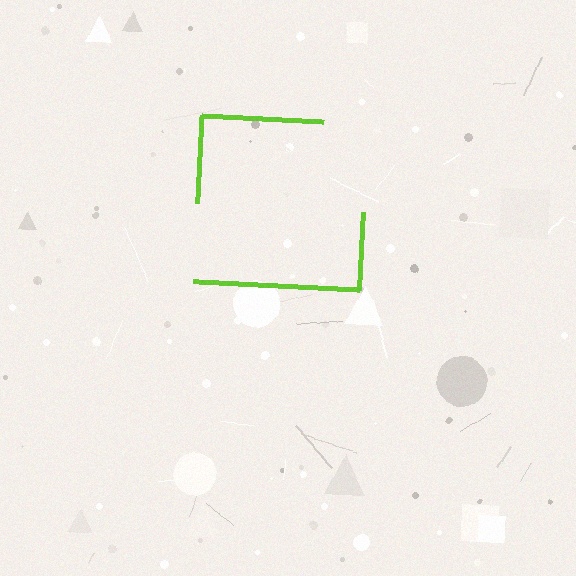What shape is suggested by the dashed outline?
The dashed outline suggests a square.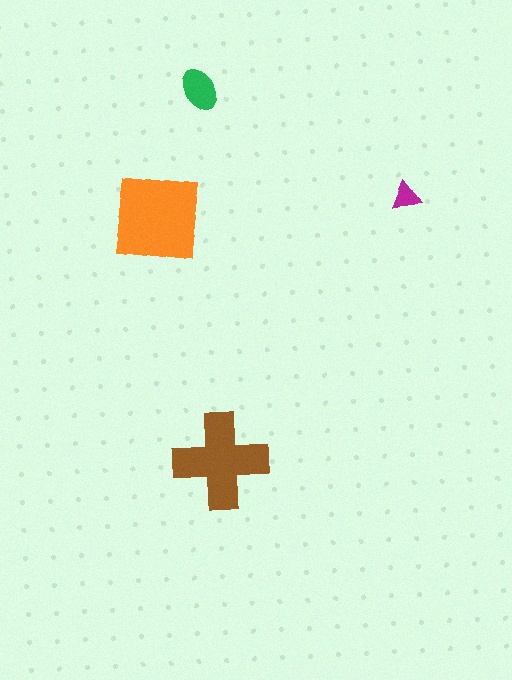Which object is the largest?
The orange square.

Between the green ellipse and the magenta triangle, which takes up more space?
The green ellipse.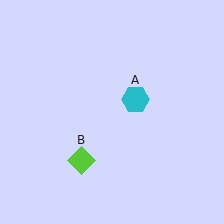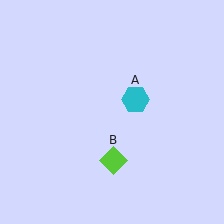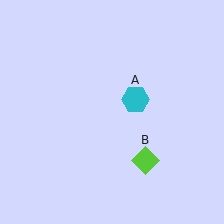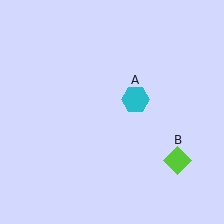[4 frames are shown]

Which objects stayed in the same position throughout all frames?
Cyan hexagon (object A) remained stationary.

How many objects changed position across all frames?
1 object changed position: lime diamond (object B).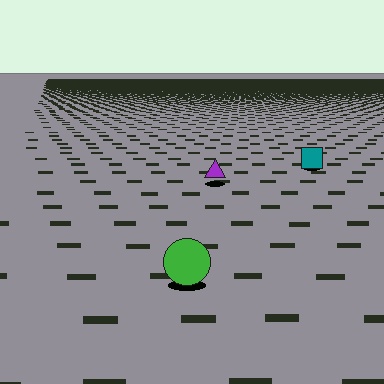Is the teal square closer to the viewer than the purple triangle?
No. The purple triangle is closer — you can tell from the texture gradient: the ground texture is coarser near it.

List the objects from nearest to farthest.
From nearest to farthest: the green circle, the purple triangle, the teal square.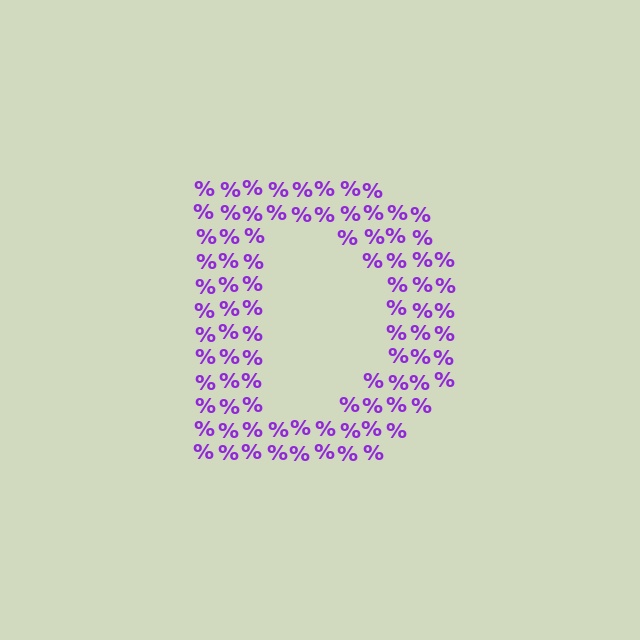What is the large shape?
The large shape is the letter D.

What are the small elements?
The small elements are percent signs.